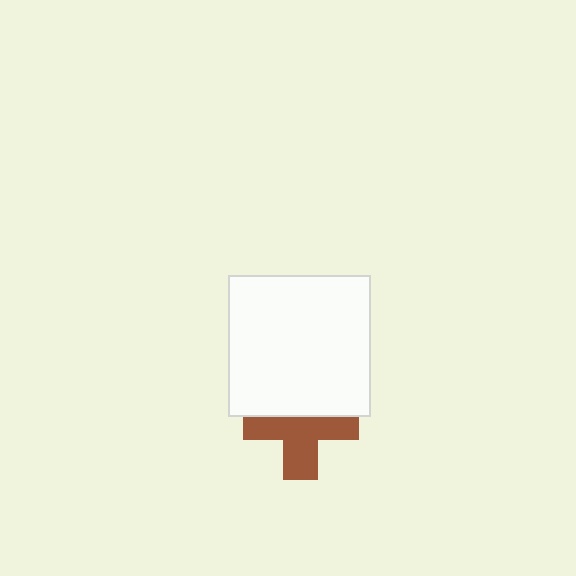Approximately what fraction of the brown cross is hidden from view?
Roughly 41% of the brown cross is hidden behind the white square.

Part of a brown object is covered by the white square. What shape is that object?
It is a cross.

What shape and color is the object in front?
The object in front is a white square.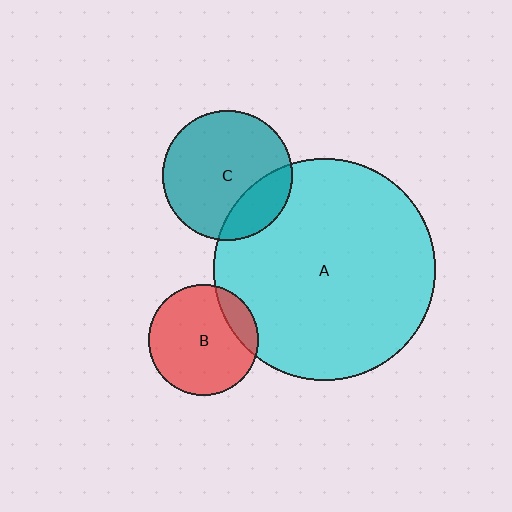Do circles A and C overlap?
Yes.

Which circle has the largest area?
Circle A (cyan).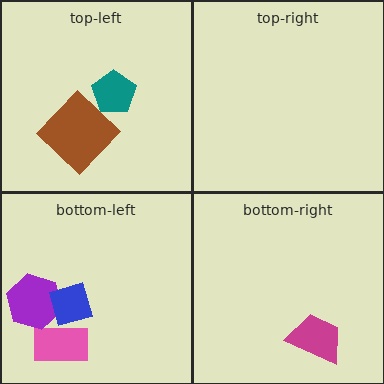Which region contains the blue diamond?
The bottom-left region.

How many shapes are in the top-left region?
2.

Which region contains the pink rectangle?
The bottom-left region.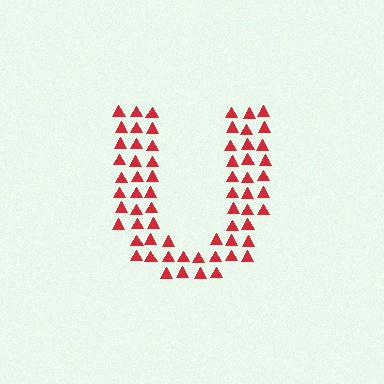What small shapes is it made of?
It is made of small triangles.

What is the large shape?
The large shape is the letter U.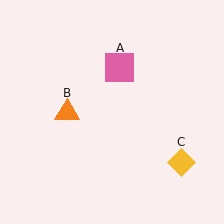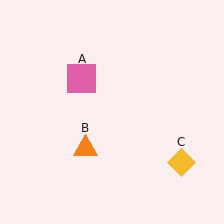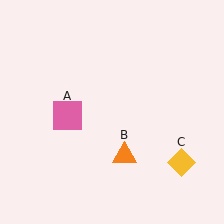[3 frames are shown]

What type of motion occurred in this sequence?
The pink square (object A), orange triangle (object B) rotated counterclockwise around the center of the scene.